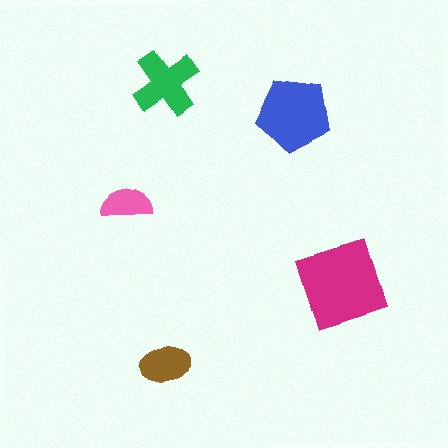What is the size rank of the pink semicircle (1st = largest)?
5th.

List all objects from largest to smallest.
The magenta square, the blue pentagon, the green cross, the brown ellipse, the pink semicircle.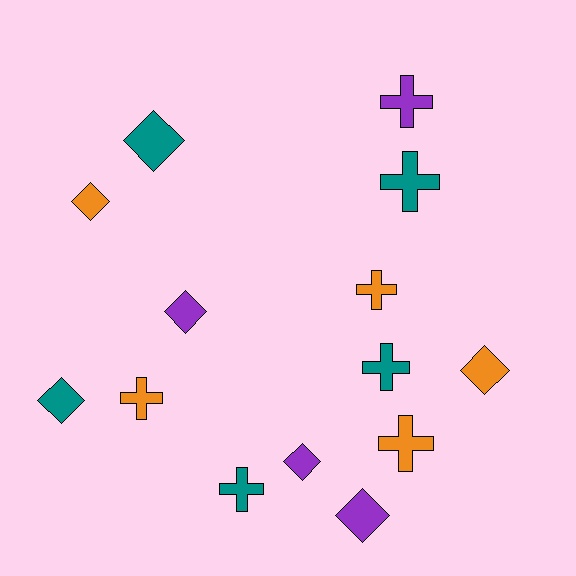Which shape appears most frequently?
Cross, with 7 objects.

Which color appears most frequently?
Orange, with 5 objects.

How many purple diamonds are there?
There are 3 purple diamonds.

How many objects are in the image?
There are 14 objects.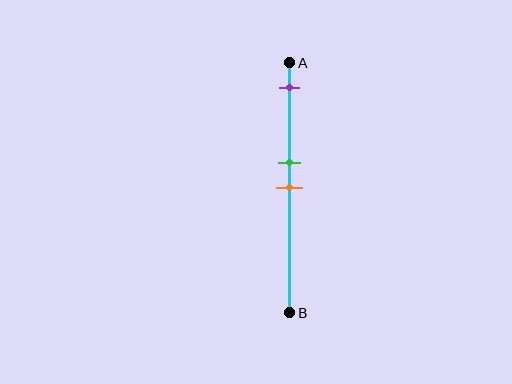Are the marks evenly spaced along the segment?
No, the marks are not evenly spaced.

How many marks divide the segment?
There are 3 marks dividing the segment.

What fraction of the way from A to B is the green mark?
The green mark is approximately 40% (0.4) of the way from A to B.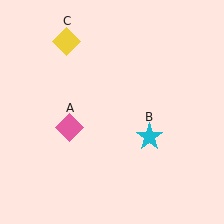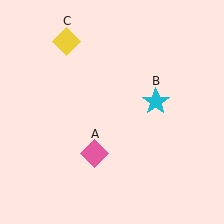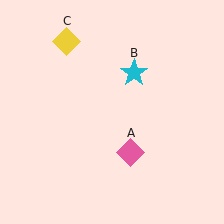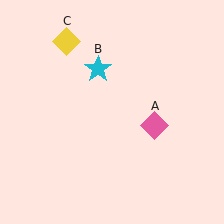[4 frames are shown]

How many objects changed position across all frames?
2 objects changed position: pink diamond (object A), cyan star (object B).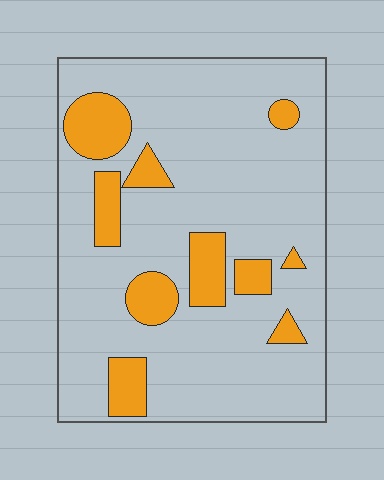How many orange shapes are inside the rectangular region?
10.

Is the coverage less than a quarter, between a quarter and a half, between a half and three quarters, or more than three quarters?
Less than a quarter.